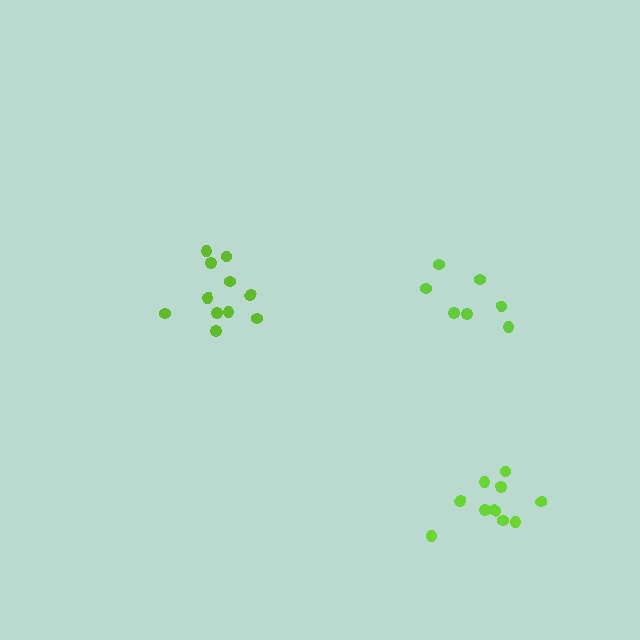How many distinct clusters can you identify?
There are 3 distinct clusters.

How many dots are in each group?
Group 1: 11 dots, Group 2: 7 dots, Group 3: 10 dots (28 total).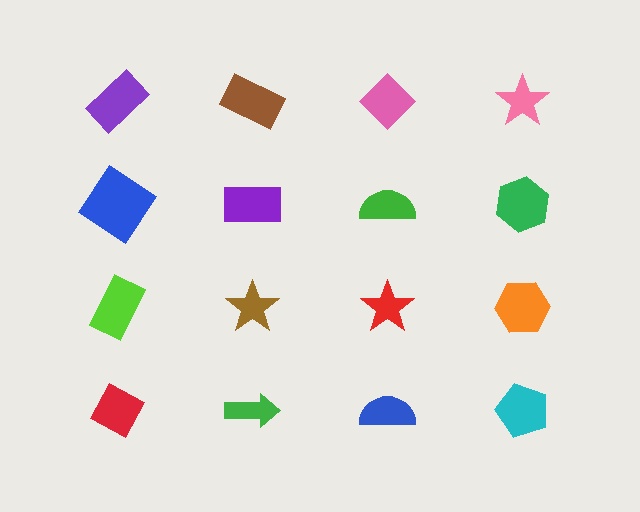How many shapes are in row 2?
4 shapes.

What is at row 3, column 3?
A red star.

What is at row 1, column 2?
A brown rectangle.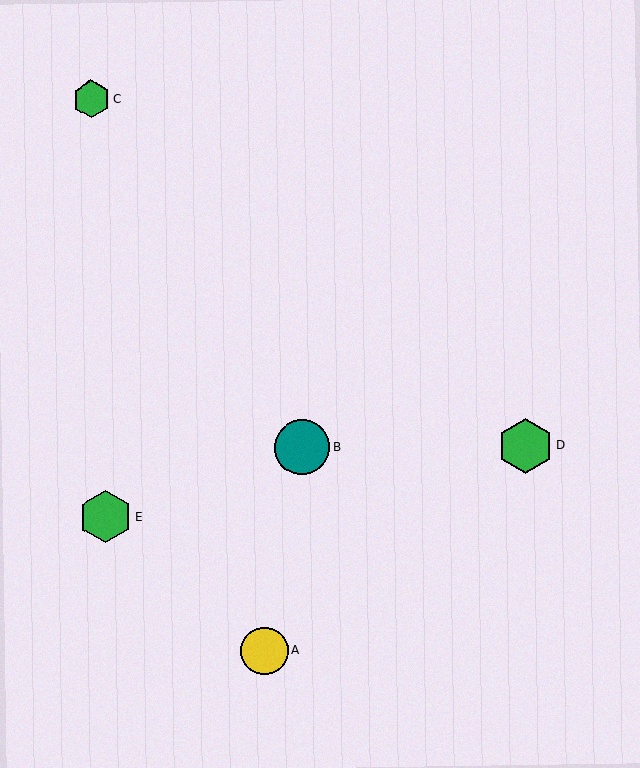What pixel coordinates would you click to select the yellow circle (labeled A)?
Click at (265, 651) to select the yellow circle A.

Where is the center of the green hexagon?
The center of the green hexagon is at (91, 99).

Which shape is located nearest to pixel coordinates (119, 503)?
The green hexagon (labeled E) at (105, 517) is nearest to that location.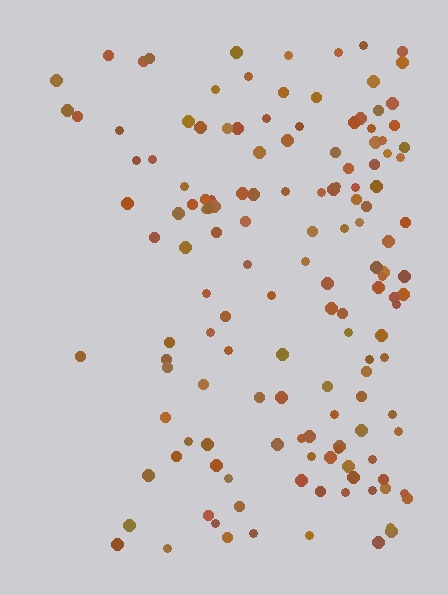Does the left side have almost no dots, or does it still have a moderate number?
Still a moderate number, just noticeably fewer than the right.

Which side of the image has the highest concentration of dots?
The right.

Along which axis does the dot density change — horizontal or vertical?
Horizontal.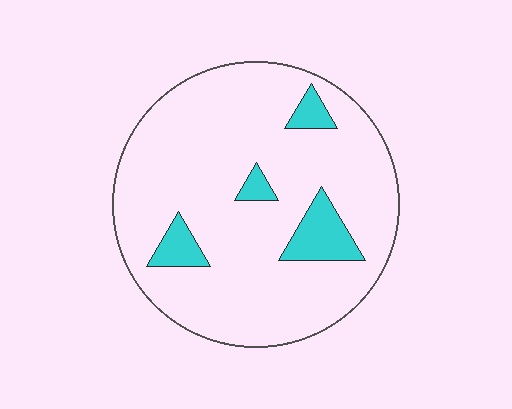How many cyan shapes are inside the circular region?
4.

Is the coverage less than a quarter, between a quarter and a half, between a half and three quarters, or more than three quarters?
Less than a quarter.